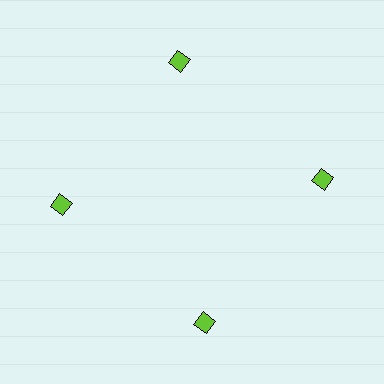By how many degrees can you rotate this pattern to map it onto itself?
The pattern maps onto itself every 90 degrees of rotation.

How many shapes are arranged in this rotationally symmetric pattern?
There are 4 shapes, arranged in 4 groups of 1.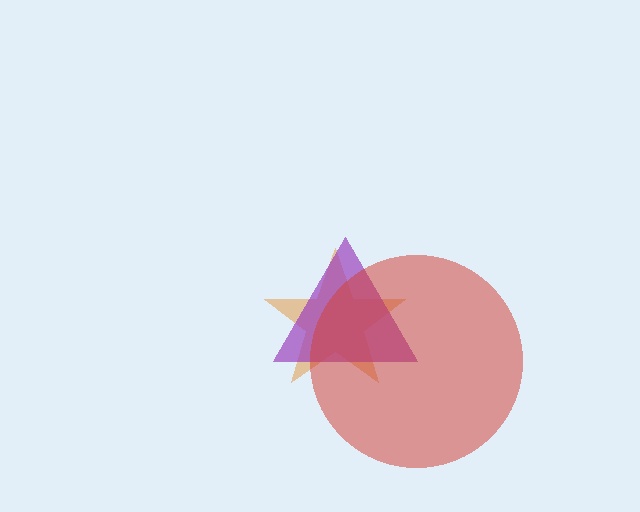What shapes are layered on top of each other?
The layered shapes are: an orange star, a purple triangle, a red circle.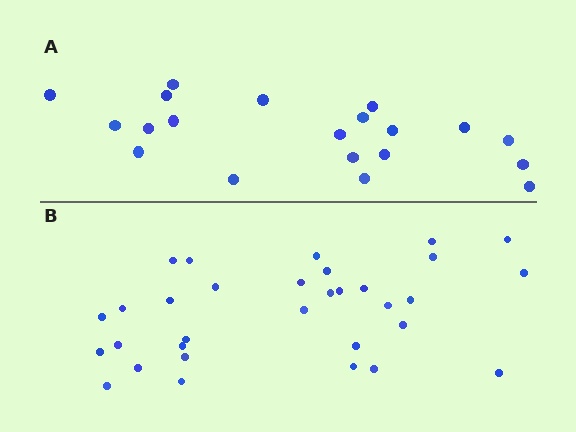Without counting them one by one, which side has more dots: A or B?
Region B (the bottom region) has more dots.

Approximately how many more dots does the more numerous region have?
Region B has roughly 12 or so more dots than region A.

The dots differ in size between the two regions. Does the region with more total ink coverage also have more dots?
No. Region A has more total ink coverage because its dots are larger, but region B actually contains more individual dots. Total area can be misleading — the number of items is what matters here.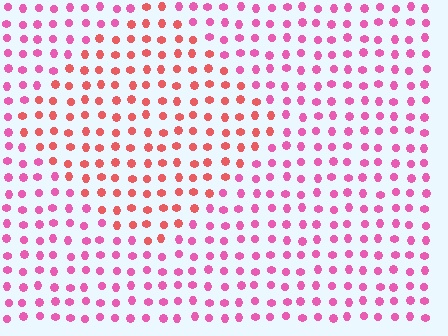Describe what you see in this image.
The image is filled with small pink elements in a uniform arrangement. A diamond-shaped region is visible where the elements are tinted to a slightly different hue, forming a subtle color boundary.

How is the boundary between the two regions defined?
The boundary is defined purely by a slight shift in hue (about 35 degrees). Spacing, size, and orientation are identical on both sides.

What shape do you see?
I see a diamond.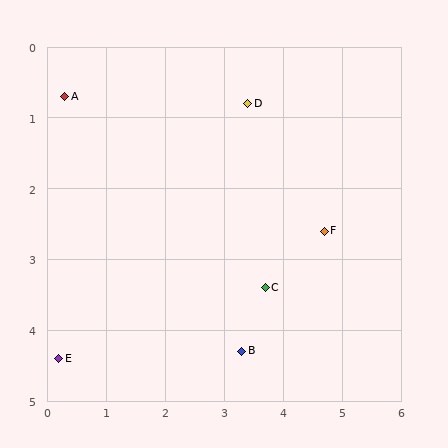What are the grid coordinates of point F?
Point F is at approximately (4.7, 2.6).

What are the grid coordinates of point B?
Point B is at approximately (3.3, 4.3).